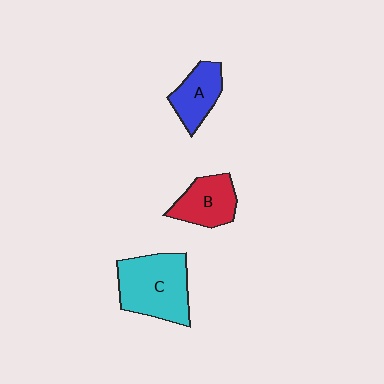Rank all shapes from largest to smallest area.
From largest to smallest: C (cyan), B (red), A (blue).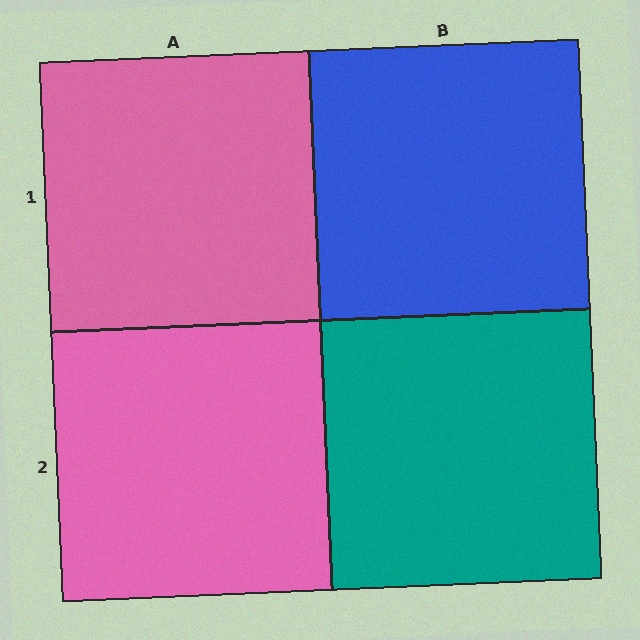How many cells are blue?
1 cell is blue.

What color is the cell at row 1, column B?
Blue.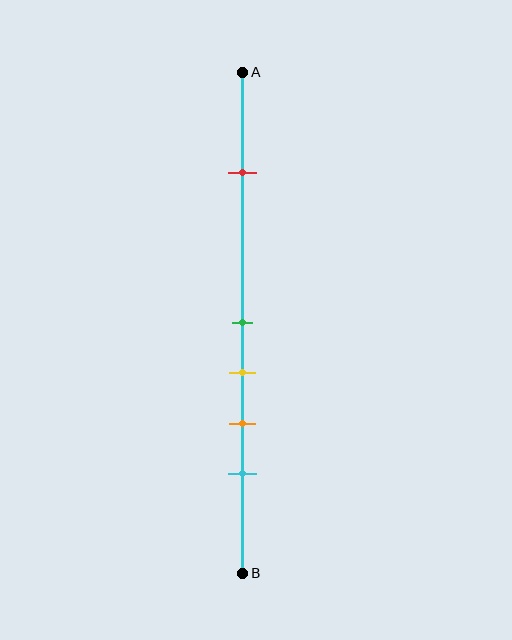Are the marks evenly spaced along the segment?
No, the marks are not evenly spaced.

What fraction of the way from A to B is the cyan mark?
The cyan mark is approximately 80% (0.8) of the way from A to B.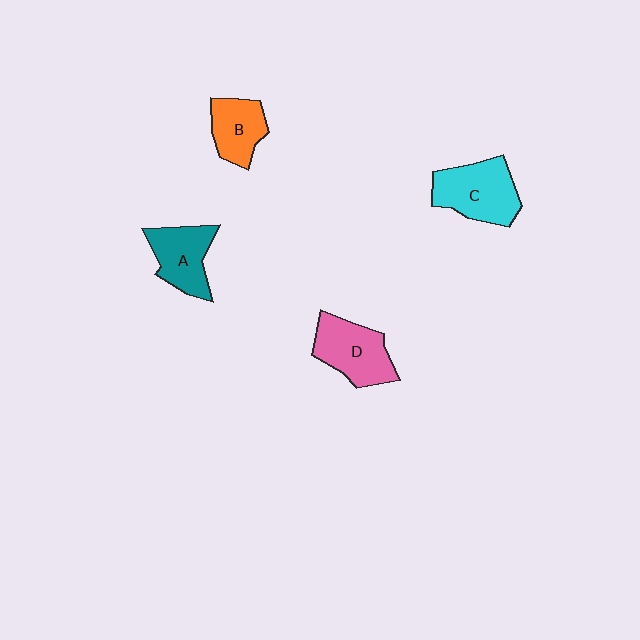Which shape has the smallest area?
Shape B (orange).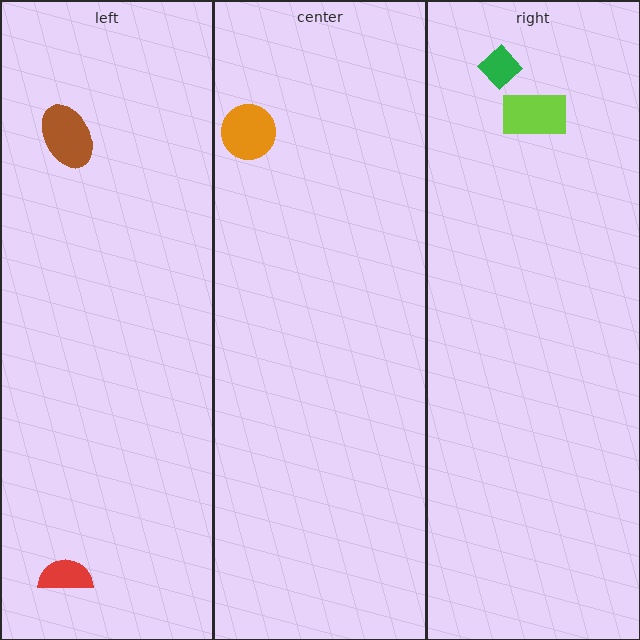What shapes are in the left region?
The red semicircle, the brown ellipse.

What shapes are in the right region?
The lime rectangle, the green diamond.